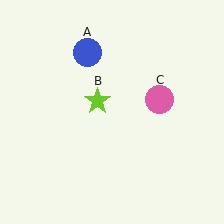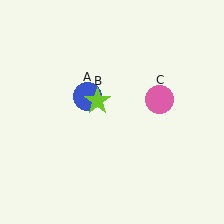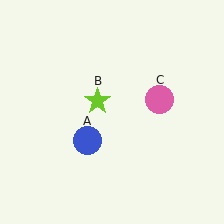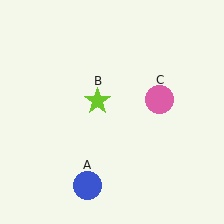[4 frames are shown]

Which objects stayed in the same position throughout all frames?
Lime star (object B) and pink circle (object C) remained stationary.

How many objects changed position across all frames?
1 object changed position: blue circle (object A).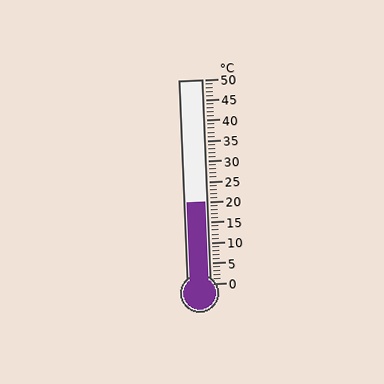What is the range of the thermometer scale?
The thermometer scale ranges from 0°C to 50°C.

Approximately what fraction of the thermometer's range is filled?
The thermometer is filled to approximately 40% of its range.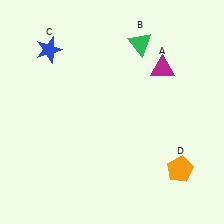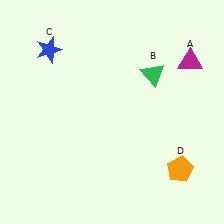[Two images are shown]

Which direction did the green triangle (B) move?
The green triangle (B) moved down.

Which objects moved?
The objects that moved are: the magenta triangle (A), the green triangle (B).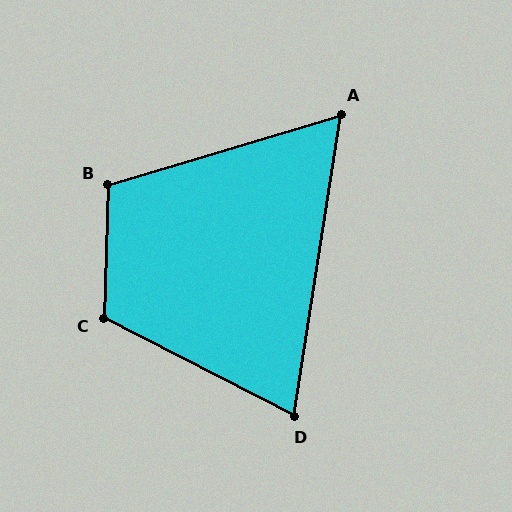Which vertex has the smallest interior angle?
A, at approximately 65 degrees.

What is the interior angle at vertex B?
Approximately 108 degrees (obtuse).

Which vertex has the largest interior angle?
C, at approximately 115 degrees.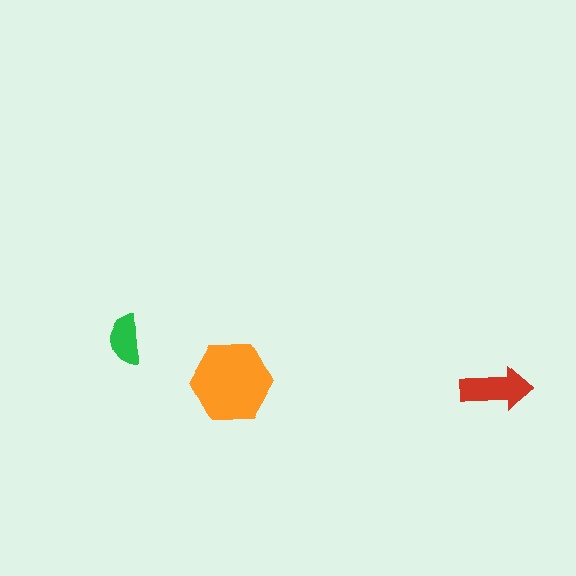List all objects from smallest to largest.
The green semicircle, the red arrow, the orange hexagon.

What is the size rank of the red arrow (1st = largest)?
2nd.